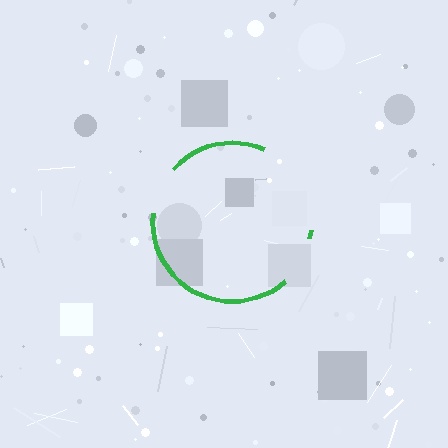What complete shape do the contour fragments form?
The contour fragments form a circle.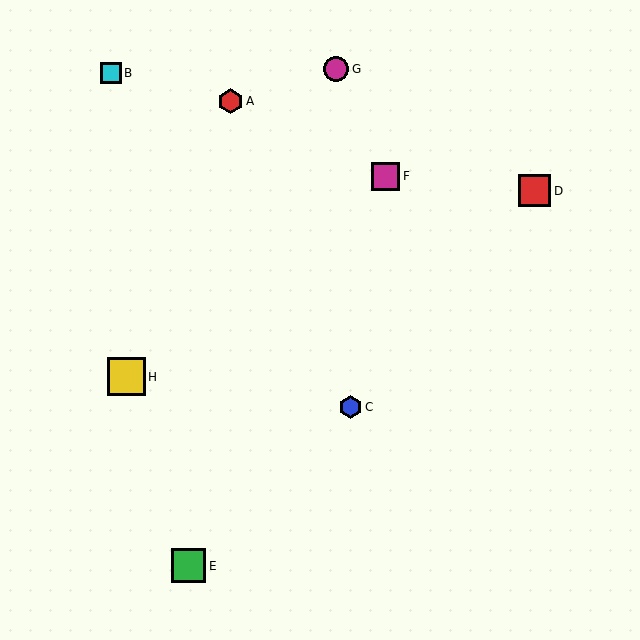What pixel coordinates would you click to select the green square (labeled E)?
Click at (188, 566) to select the green square E.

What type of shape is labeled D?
Shape D is a red square.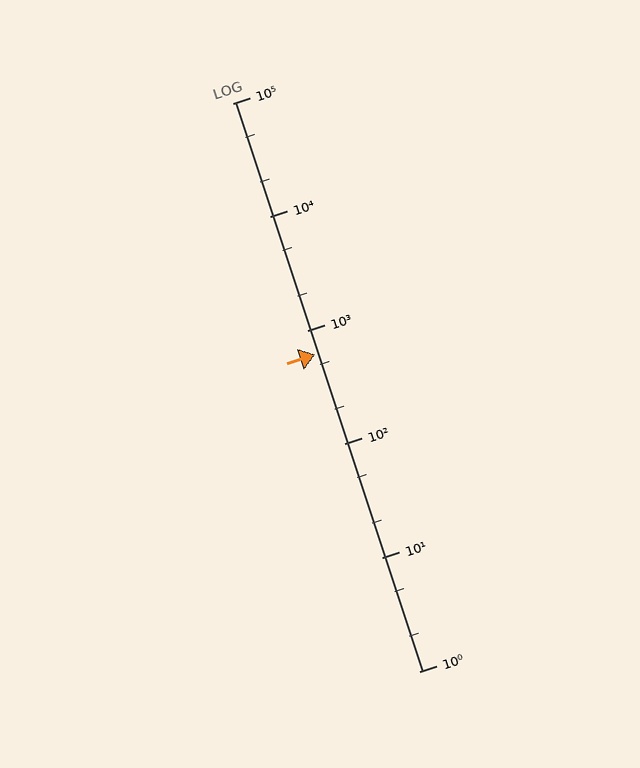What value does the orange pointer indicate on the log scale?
The pointer indicates approximately 620.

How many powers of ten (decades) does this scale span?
The scale spans 5 decades, from 1 to 100000.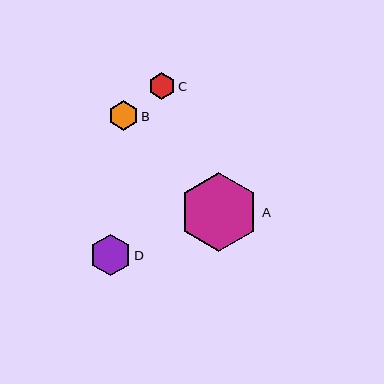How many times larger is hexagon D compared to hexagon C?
Hexagon D is approximately 1.6 times the size of hexagon C.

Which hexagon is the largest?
Hexagon A is the largest with a size of approximately 79 pixels.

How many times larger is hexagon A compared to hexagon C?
Hexagon A is approximately 3.0 times the size of hexagon C.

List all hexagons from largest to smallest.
From largest to smallest: A, D, B, C.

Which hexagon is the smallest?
Hexagon C is the smallest with a size of approximately 27 pixels.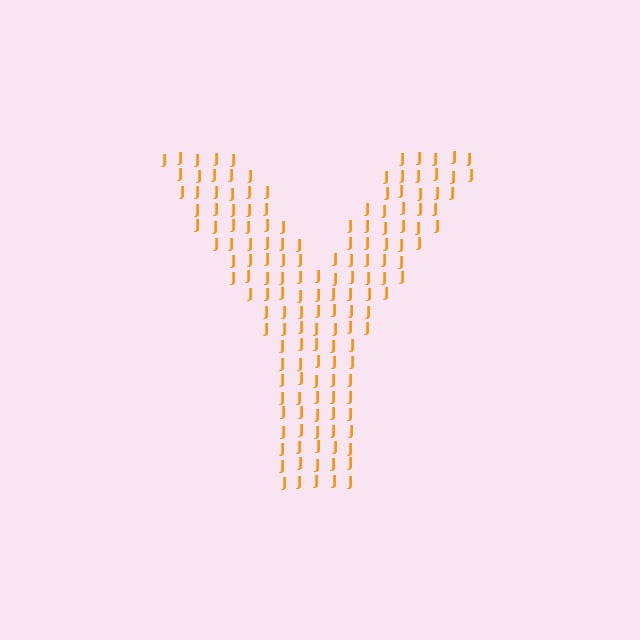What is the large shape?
The large shape is the letter Y.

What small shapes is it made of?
It is made of small letter J's.